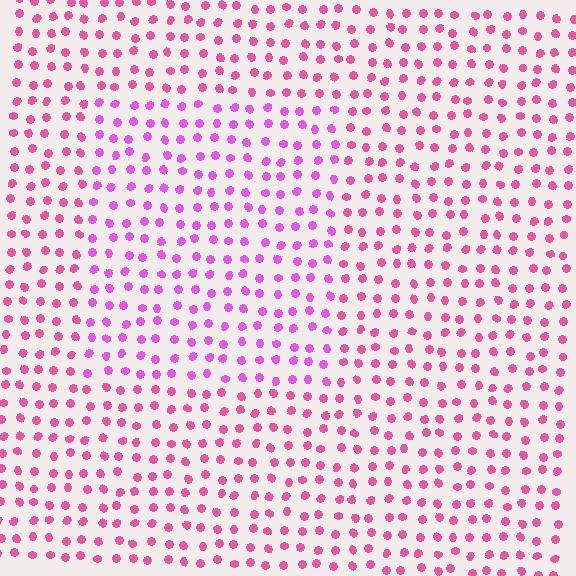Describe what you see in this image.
The image is filled with small pink elements in a uniform arrangement. A rectangle-shaped region is visible where the elements are tinted to a slightly different hue, forming a subtle color boundary.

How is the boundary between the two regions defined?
The boundary is defined purely by a slight shift in hue (about 29 degrees). Spacing, size, and orientation are identical on both sides.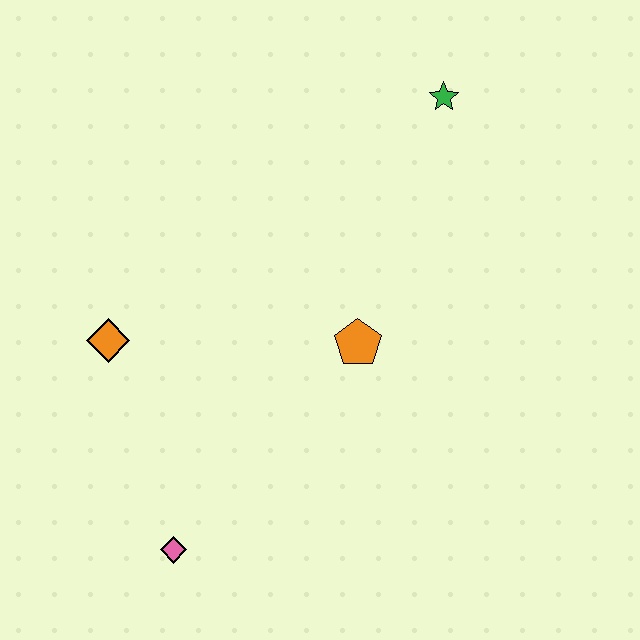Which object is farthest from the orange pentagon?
The pink diamond is farthest from the orange pentagon.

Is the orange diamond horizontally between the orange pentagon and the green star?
No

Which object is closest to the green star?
The orange pentagon is closest to the green star.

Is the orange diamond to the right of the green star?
No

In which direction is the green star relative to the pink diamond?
The green star is above the pink diamond.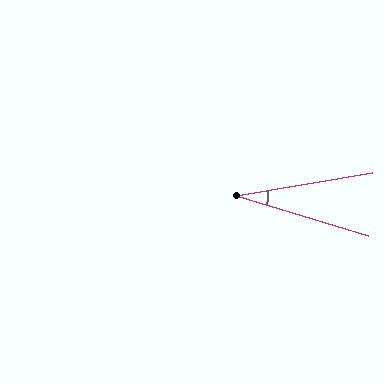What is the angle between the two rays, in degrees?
Approximately 27 degrees.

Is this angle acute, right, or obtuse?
It is acute.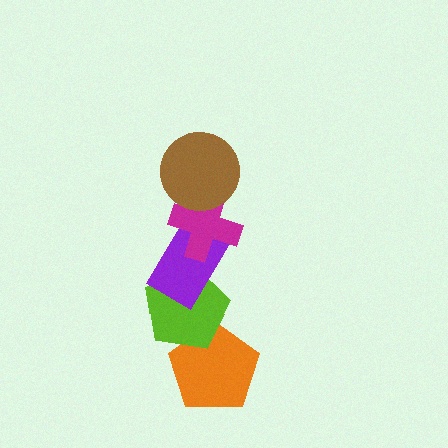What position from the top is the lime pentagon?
The lime pentagon is 4th from the top.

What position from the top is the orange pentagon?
The orange pentagon is 5th from the top.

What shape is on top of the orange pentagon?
The lime pentagon is on top of the orange pentagon.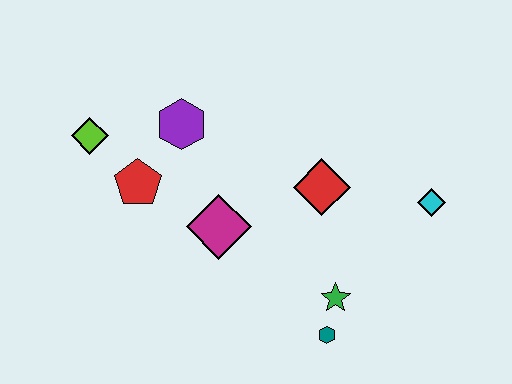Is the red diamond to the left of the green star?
Yes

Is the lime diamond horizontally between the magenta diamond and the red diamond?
No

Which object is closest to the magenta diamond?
The red pentagon is closest to the magenta diamond.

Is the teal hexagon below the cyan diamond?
Yes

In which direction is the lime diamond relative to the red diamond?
The lime diamond is to the left of the red diamond.